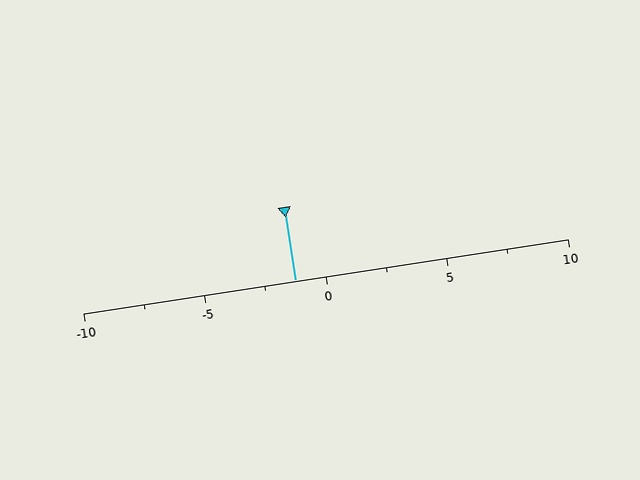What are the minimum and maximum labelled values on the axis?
The axis runs from -10 to 10.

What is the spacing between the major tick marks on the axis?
The major ticks are spaced 5 apart.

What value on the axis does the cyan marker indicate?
The marker indicates approximately -1.2.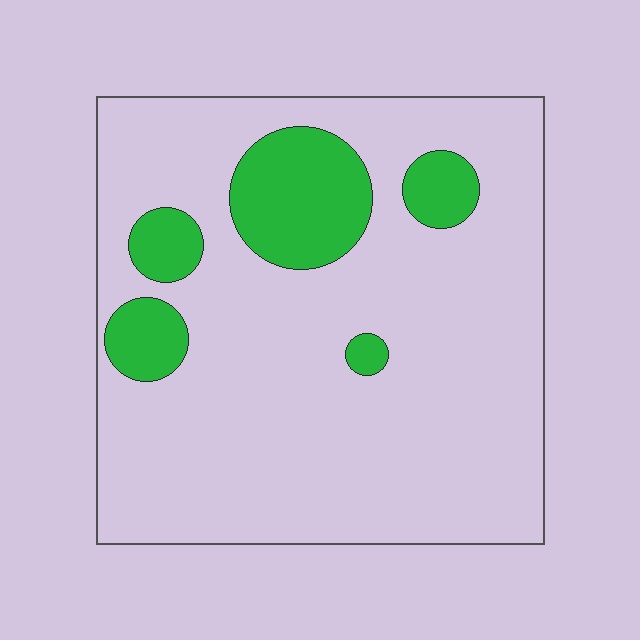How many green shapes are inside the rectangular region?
5.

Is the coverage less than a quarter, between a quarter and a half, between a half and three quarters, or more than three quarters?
Less than a quarter.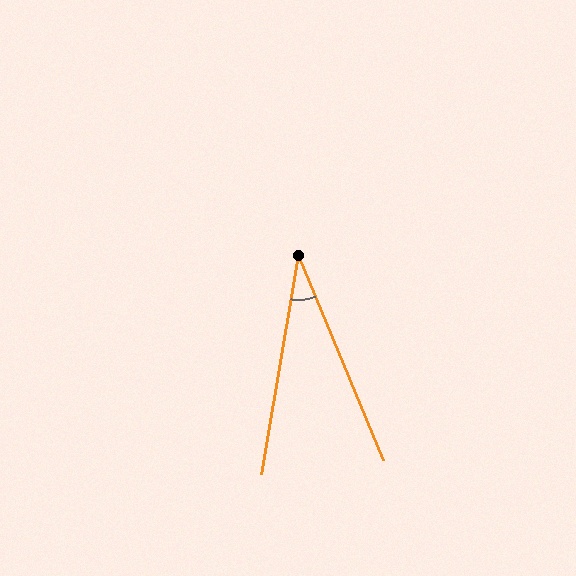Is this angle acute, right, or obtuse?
It is acute.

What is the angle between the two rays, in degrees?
Approximately 32 degrees.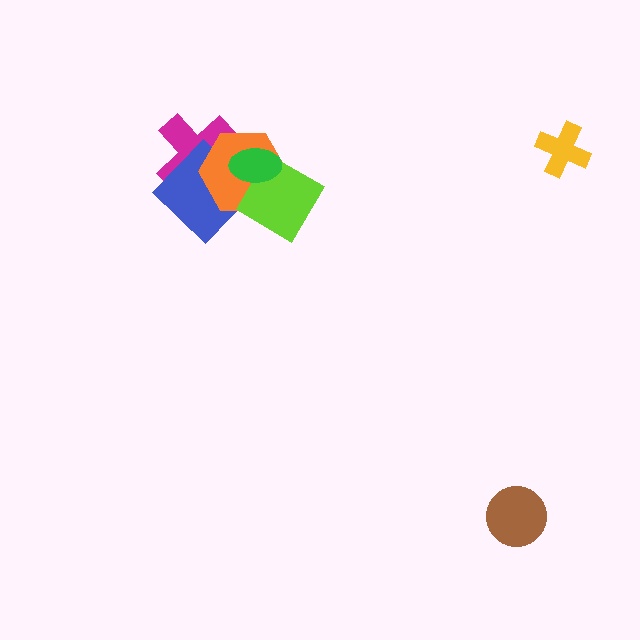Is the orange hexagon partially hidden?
Yes, it is partially covered by another shape.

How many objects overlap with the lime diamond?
2 objects overlap with the lime diamond.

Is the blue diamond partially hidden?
Yes, it is partially covered by another shape.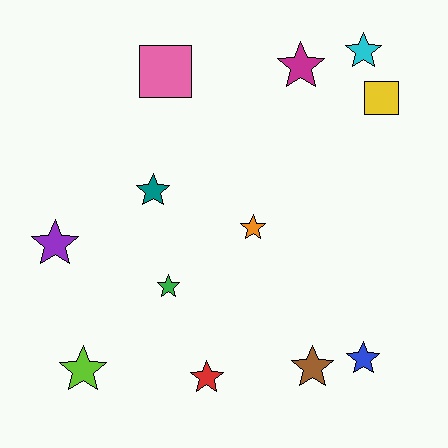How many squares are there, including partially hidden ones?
There are 2 squares.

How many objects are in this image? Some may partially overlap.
There are 12 objects.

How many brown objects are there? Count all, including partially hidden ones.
There is 1 brown object.